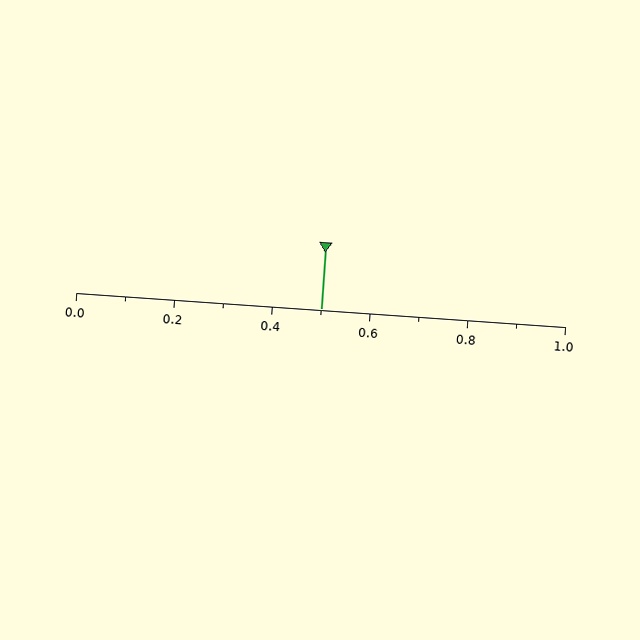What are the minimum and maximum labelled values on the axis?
The axis runs from 0.0 to 1.0.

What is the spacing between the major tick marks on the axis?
The major ticks are spaced 0.2 apart.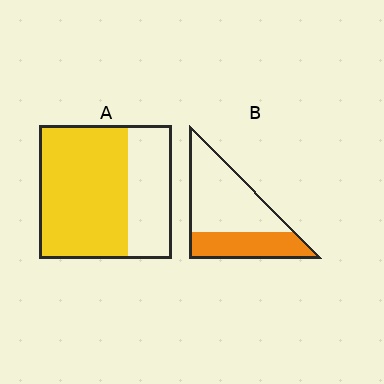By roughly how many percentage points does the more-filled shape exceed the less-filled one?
By roughly 30 percentage points (A over B).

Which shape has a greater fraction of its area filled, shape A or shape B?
Shape A.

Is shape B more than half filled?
No.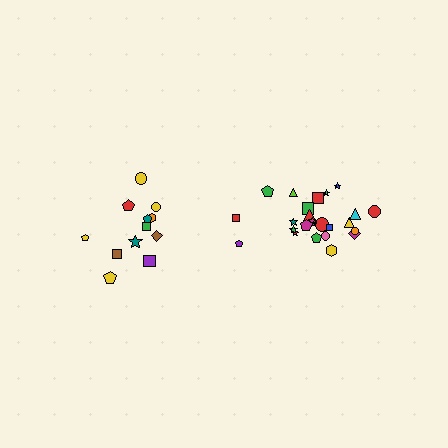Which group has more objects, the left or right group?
The right group.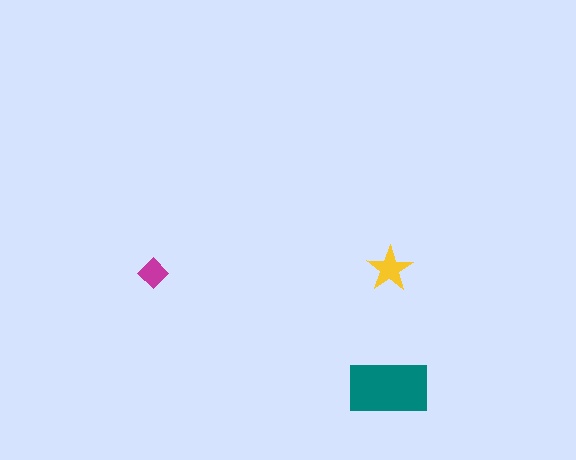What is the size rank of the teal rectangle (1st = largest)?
1st.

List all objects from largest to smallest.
The teal rectangle, the yellow star, the magenta diamond.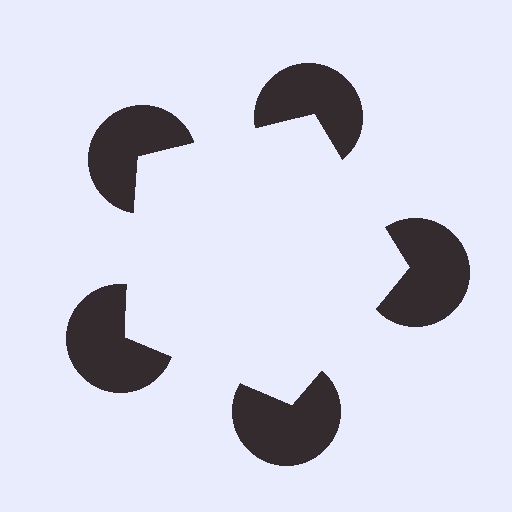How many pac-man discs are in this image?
There are 5 — one at each vertex of the illusory pentagon.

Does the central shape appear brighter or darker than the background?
It typically appears slightly brighter than the background, even though no actual brightness change is drawn.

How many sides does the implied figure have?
5 sides.